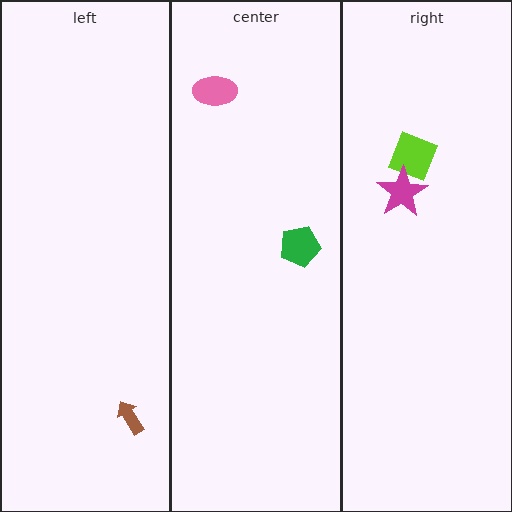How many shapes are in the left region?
1.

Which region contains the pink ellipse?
The center region.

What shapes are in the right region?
The lime diamond, the magenta star.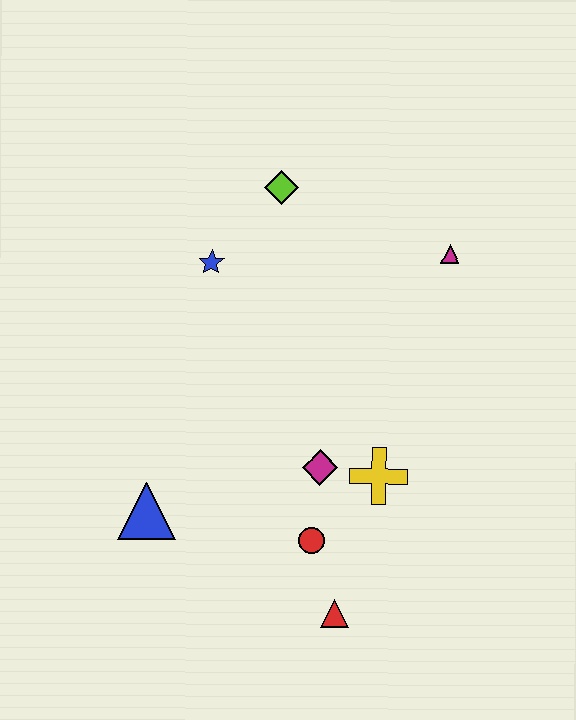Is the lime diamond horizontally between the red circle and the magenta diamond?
No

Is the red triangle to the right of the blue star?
Yes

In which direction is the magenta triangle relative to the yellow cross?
The magenta triangle is above the yellow cross.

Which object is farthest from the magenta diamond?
The lime diamond is farthest from the magenta diamond.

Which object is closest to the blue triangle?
The red circle is closest to the blue triangle.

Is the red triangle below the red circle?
Yes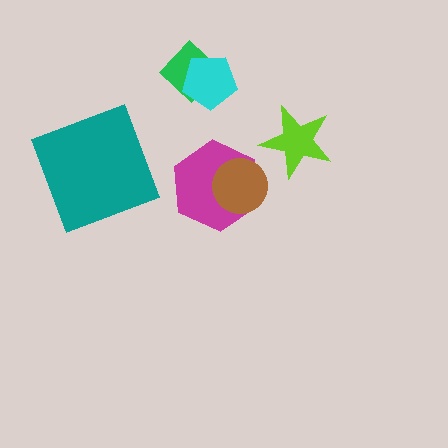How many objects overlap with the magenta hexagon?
1 object overlaps with the magenta hexagon.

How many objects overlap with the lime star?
0 objects overlap with the lime star.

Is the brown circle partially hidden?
No, no other shape covers it.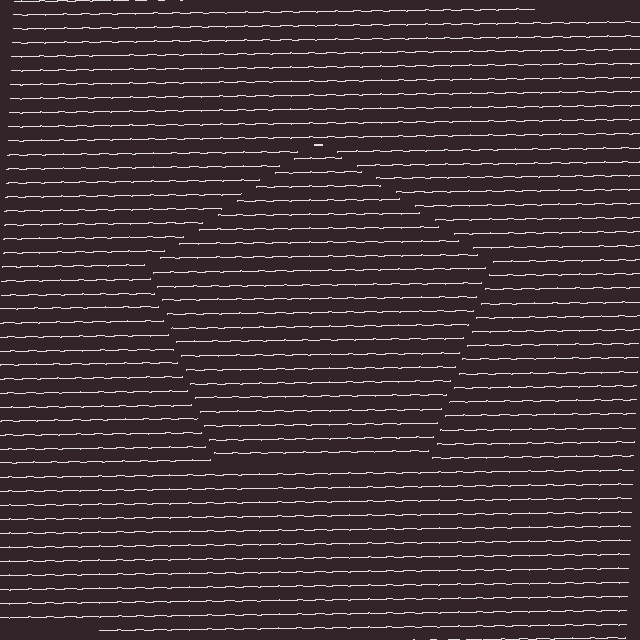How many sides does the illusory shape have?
5 sides — the line-ends trace a pentagon.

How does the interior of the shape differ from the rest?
The interior of the shape contains the same grating, shifted by half a period — the contour is defined by the phase discontinuity where line-ends from the inner and outer gratings abut.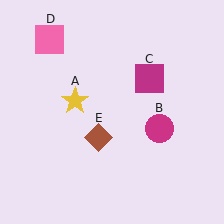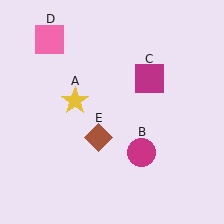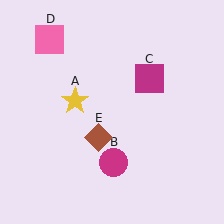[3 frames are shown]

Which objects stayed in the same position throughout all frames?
Yellow star (object A) and magenta square (object C) and pink square (object D) and brown diamond (object E) remained stationary.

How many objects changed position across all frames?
1 object changed position: magenta circle (object B).